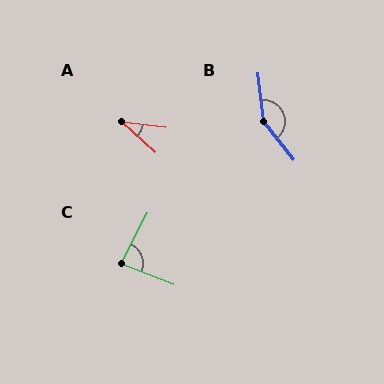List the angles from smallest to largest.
A (35°), C (83°), B (148°).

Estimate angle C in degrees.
Approximately 83 degrees.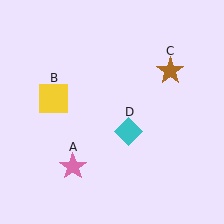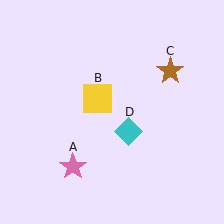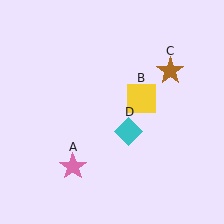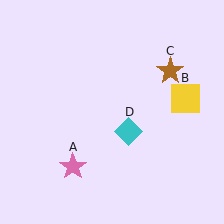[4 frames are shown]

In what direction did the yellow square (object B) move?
The yellow square (object B) moved right.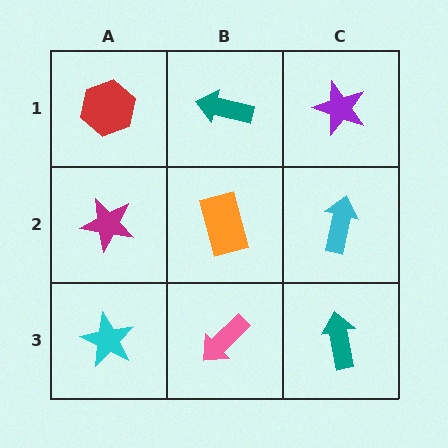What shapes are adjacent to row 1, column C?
A cyan arrow (row 2, column C), a teal arrow (row 1, column B).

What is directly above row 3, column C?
A cyan arrow.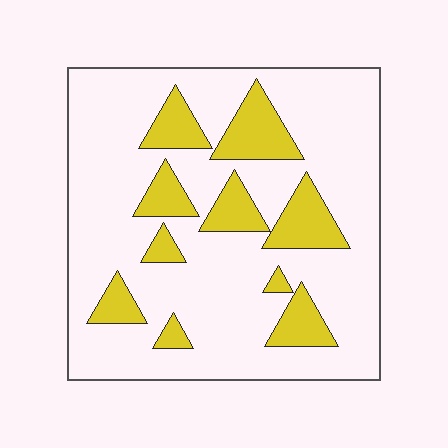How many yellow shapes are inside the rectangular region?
10.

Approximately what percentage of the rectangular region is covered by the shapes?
Approximately 20%.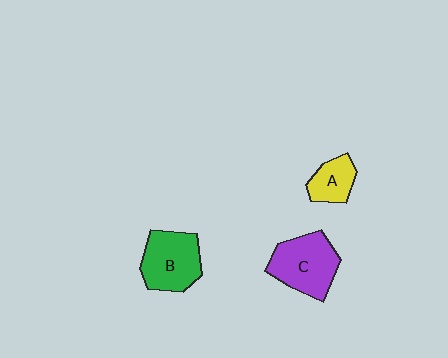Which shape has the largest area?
Shape C (purple).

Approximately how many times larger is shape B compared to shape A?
Approximately 1.7 times.